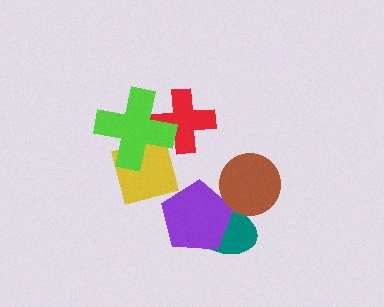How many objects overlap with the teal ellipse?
2 objects overlap with the teal ellipse.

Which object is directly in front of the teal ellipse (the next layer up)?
The purple pentagon is directly in front of the teal ellipse.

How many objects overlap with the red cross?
2 objects overlap with the red cross.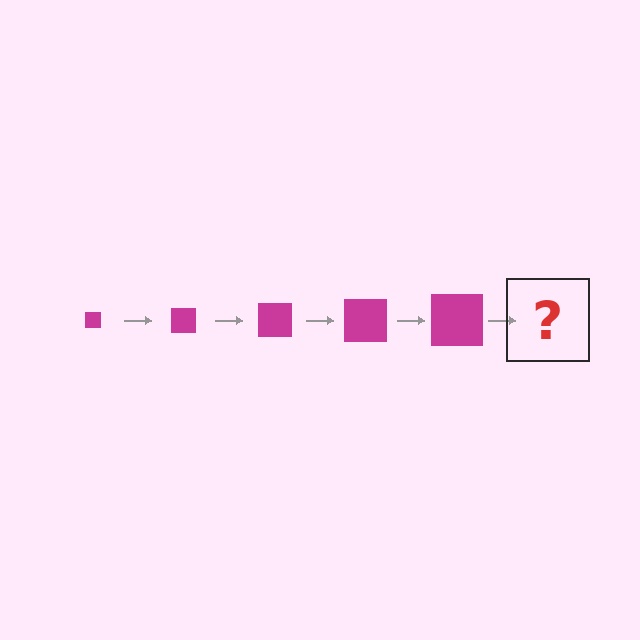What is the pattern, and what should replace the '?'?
The pattern is that the square gets progressively larger each step. The '?' should be a magenta square, larger than the previous one.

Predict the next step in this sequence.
The next step is a magenta square, larger than the previous one.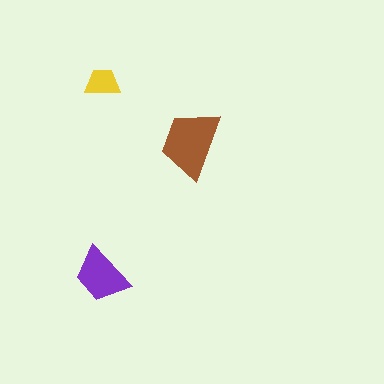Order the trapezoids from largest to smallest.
the brown one, the purple one, the yellow one.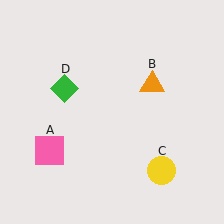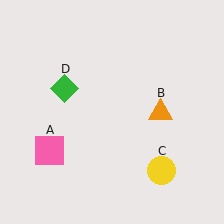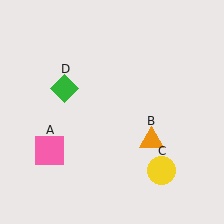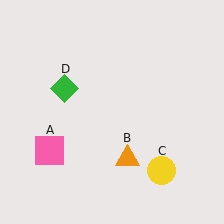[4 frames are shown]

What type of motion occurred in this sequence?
The orange triangle (object B) rotated clockwise around the center of the scene.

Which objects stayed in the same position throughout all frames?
Pink square (object A) and yellow circle (object C) and green diamond (object D) remained stationary.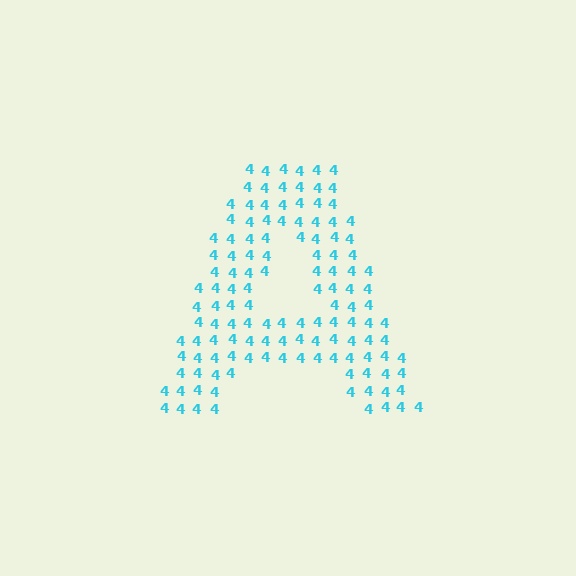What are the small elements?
The small elements are digit 4's.